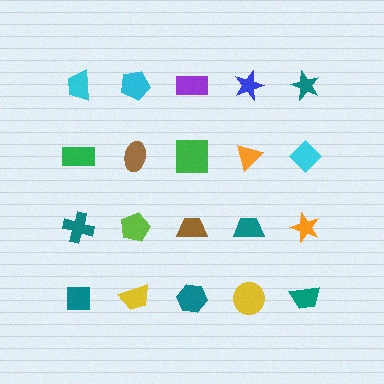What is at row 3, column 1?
A teal cross.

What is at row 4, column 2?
A yellow trapezoid.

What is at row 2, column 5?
A cyan diamond.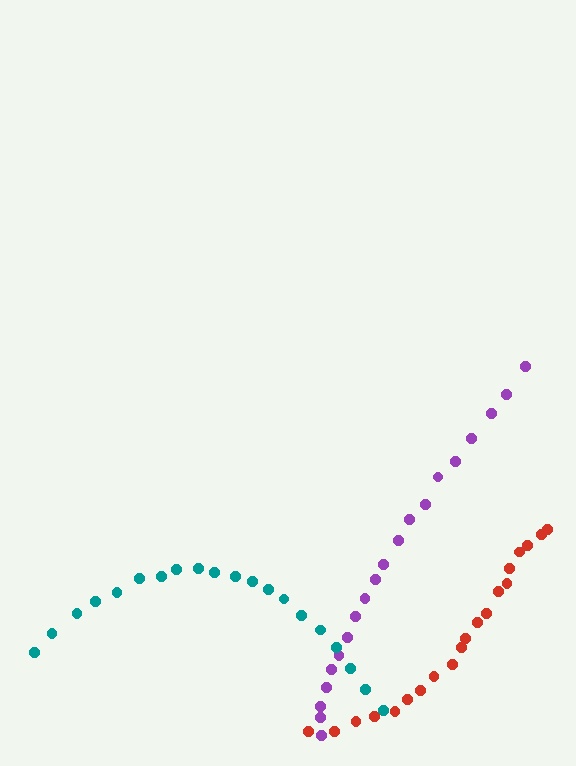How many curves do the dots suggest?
There are 3 distinct paths.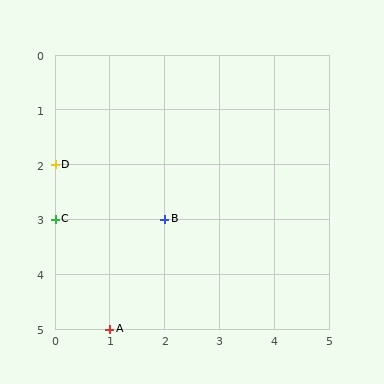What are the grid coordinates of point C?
Point C is at grid coordinates (0, 3).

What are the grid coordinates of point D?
Point D is at grid coordinates (0, 2).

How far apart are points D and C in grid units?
Points D and C are 1 row apart.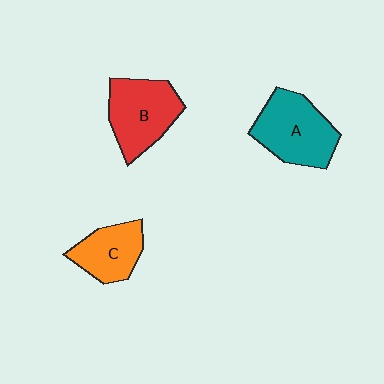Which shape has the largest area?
Shape A (teal).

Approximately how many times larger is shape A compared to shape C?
Approximately 1.4 times.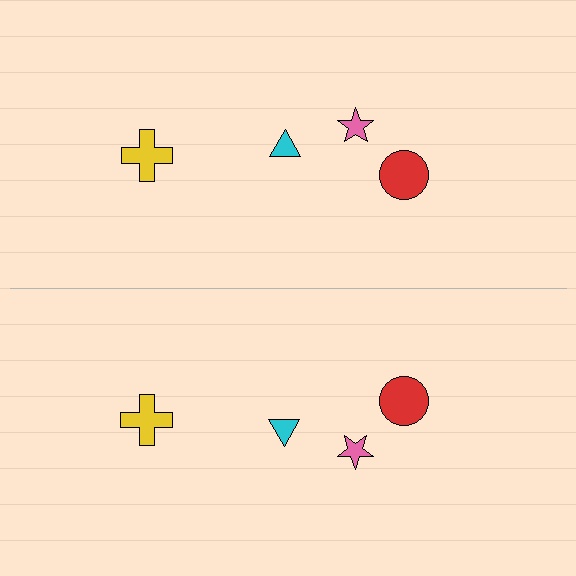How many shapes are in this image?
There are 8 shapes in this image.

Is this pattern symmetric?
Yes, this pattern has bilateral (reflection) symmetry.